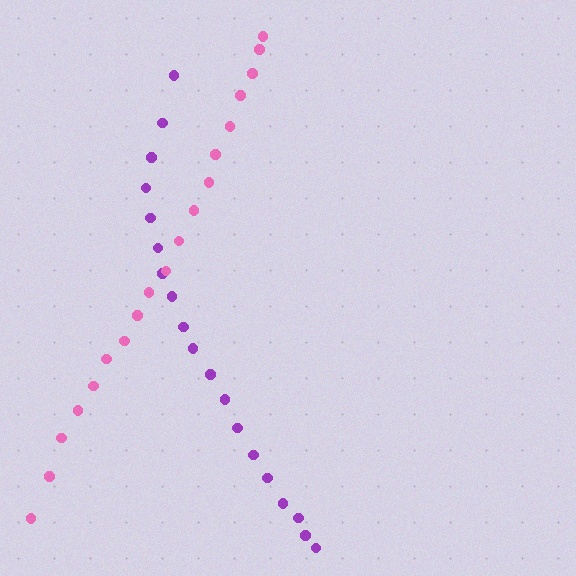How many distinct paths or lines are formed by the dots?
There are 2 distinct paths.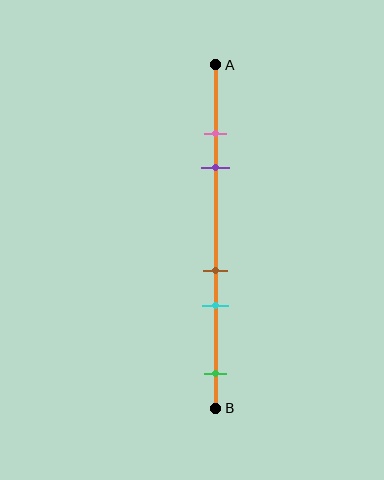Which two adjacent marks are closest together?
The pink and purple marks are the closest adjacent pair.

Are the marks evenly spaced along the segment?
No, the marks are not evenly spaced.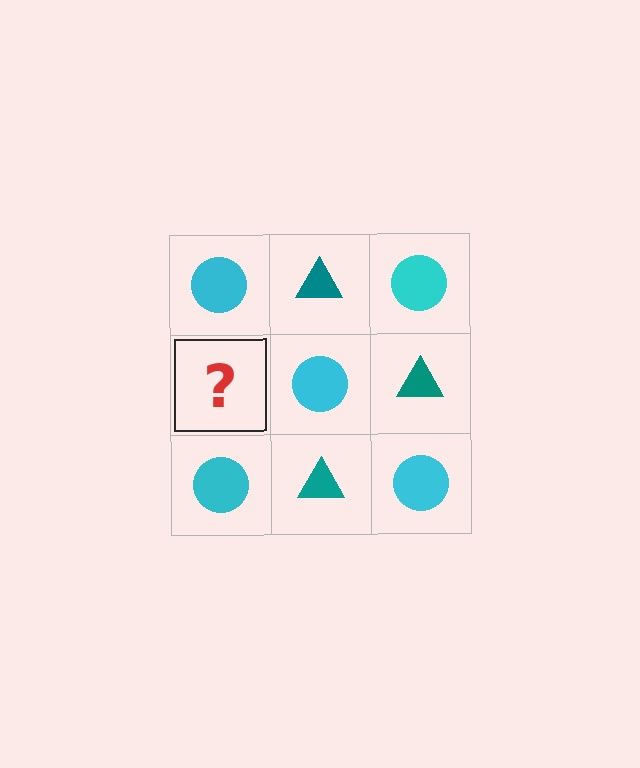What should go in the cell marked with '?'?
The missing cell should contain a teal triangle.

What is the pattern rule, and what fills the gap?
The rule is that it alternates cyan circle and teal triangle in a checkerboard pattern. The gap should be filled with a teal triangle.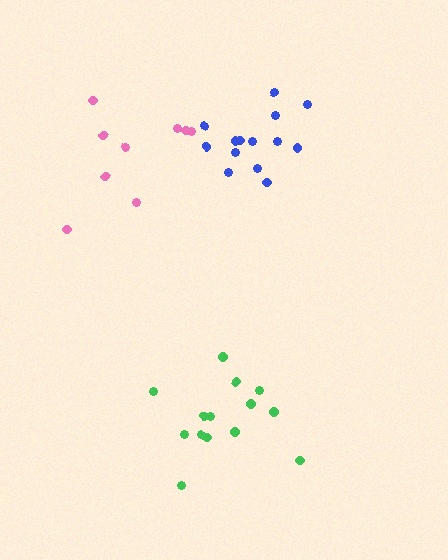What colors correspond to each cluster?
The clusters are colored: green, blue, pink.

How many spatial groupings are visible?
There are 3 spatial groupings.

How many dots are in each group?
Group 1: 14 dots, Group 2: 14 dots, Group 3: 9 dots (37 total).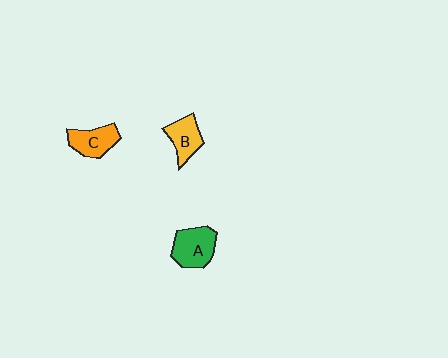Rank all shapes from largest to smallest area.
From largest to smallest: A (green), C (orange), B (yellow).